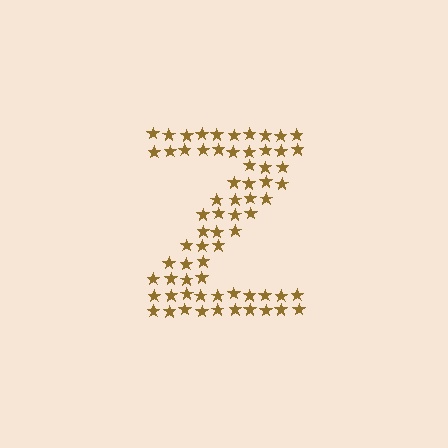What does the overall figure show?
The overall figure shows the letter Z.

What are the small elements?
The small elements are stars.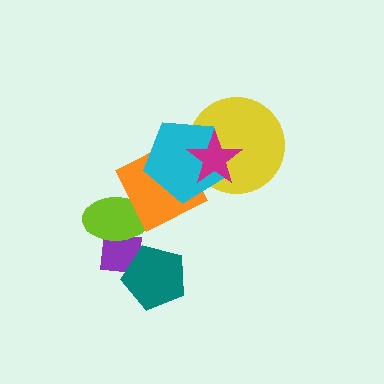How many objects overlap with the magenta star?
3 objects overlap with the magenta star.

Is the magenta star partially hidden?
No, no other shape covers it.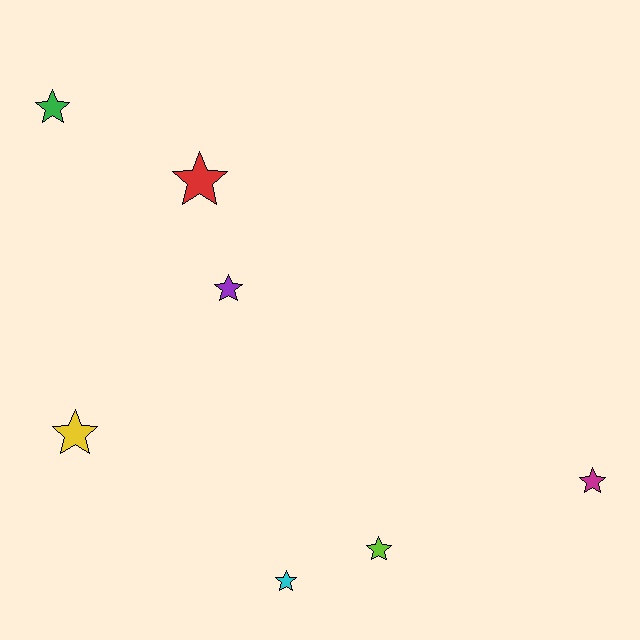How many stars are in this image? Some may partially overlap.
There are 7 stars.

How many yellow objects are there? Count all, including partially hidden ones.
There is 1 yellow object.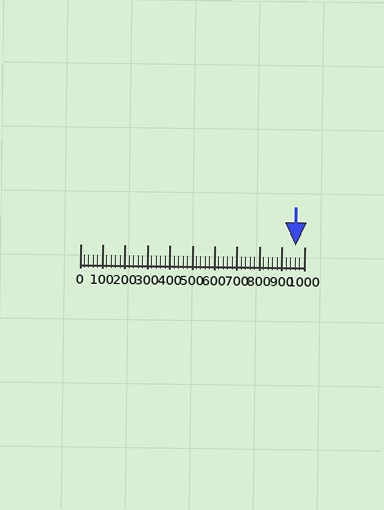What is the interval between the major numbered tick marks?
The major tick marks are spaced 100 units apart.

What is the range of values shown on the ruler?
The ruler shows values from 0 to 1000.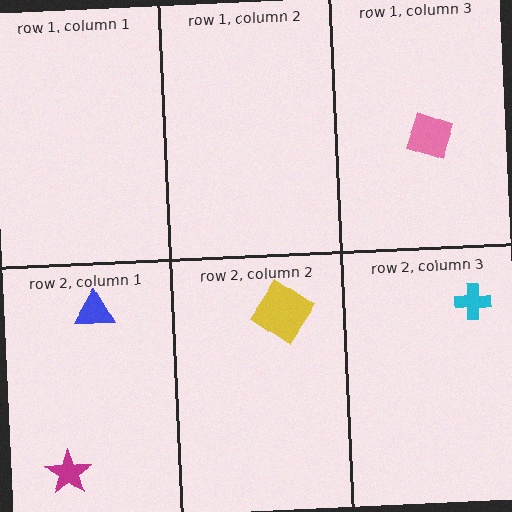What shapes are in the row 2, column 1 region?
The blue triangle, the magenta star.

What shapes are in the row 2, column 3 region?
The cyan cross.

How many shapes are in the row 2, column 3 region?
1.